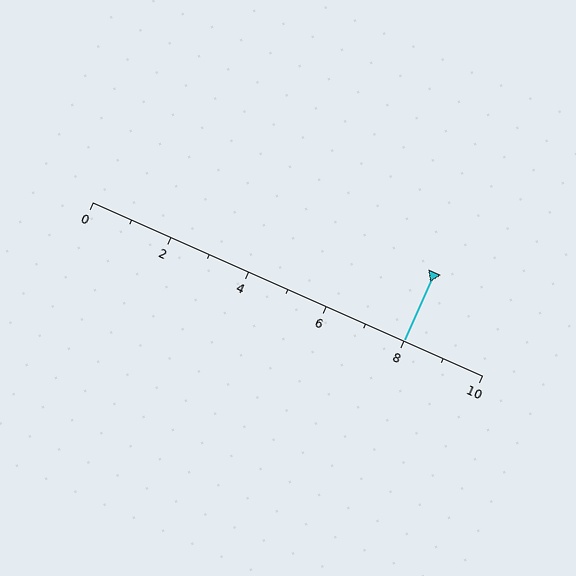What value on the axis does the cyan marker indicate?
The marker indicates approximately 8.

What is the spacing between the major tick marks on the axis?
The major ticks are spaced 2 apart.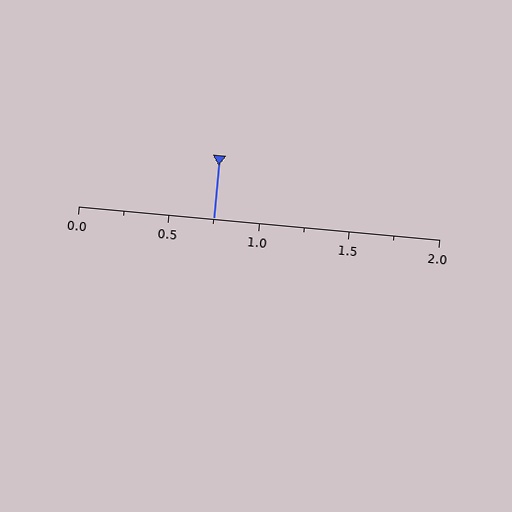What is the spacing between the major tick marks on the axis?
The major ticks are spaced 0.5 apart.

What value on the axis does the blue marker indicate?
The marker indicates approximately 0.75.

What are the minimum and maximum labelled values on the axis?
The axis runs from 0.0 to 2.0.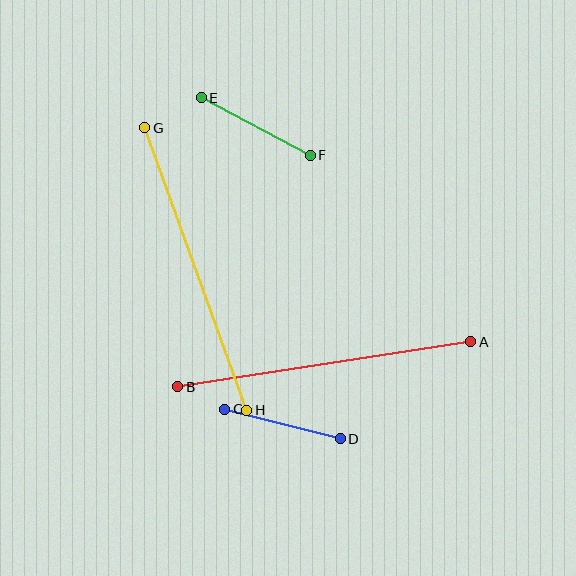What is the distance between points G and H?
The distance is approximately 300 pixels.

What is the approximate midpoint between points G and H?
The midpoint is at approximately (196, 269) pixels.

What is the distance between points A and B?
The distance is approximately 296 pixels.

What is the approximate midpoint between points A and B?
The midpoint is at approximately (324, 364) pixels.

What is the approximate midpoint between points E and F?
The midpoint is at approximately (256, 126) pixels.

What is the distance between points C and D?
The distance is approximately 119 pixels.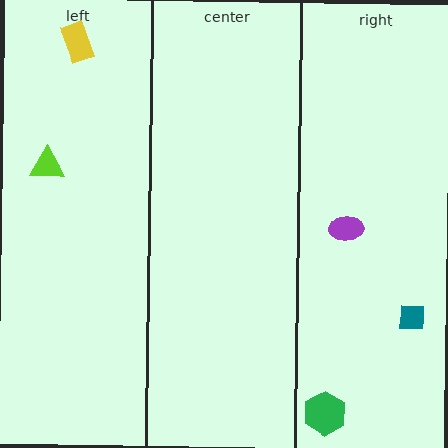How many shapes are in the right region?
3.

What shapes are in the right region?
The purple ellipse, the green hexagon, the teal square.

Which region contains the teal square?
The right region.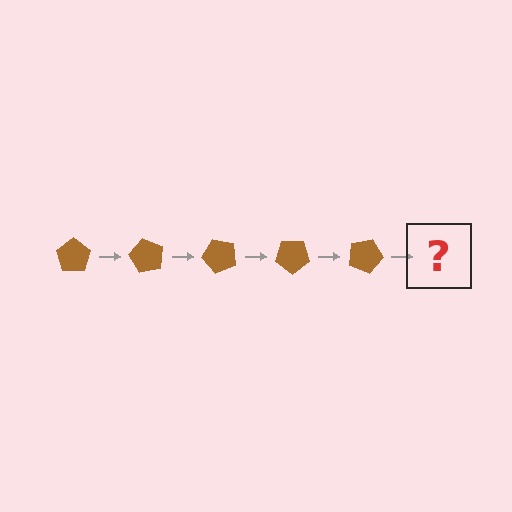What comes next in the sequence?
The next element should be a brown pentagon rotated 300 degrees.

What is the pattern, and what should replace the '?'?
The pattern is that the pentagon rotates 60 degrees each step. The '?' should be a brown pentagon rotated 300 degrees.